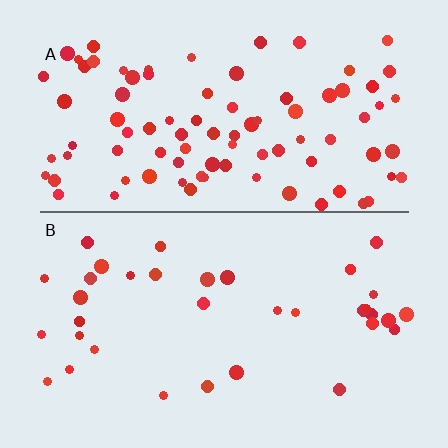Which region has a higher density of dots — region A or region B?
A (the top).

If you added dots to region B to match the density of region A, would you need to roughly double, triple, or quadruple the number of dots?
Approximately triple.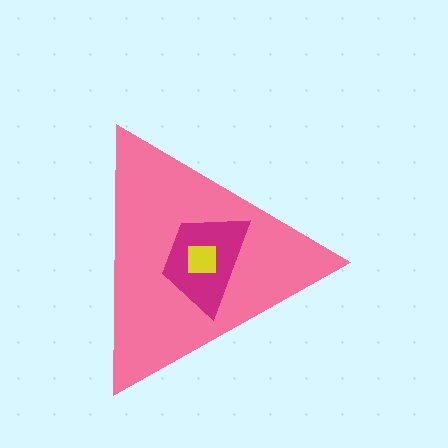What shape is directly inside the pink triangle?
The magenta trapezoid.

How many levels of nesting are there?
3.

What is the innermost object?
The yellow square.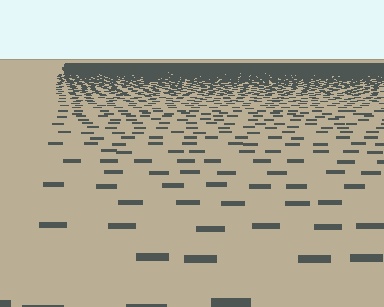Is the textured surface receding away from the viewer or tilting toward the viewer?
The surface is receding away from the viewer. Texture elements get smaller and denser toward the top.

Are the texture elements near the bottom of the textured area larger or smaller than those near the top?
Larger. Near the bottom, elements are closer to the viewer and appear at a bigger on-screen size.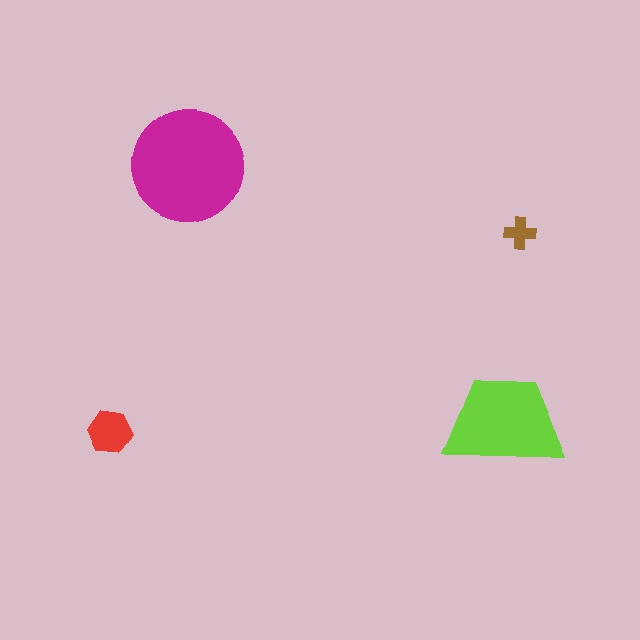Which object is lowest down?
The red hexagon is bottommost.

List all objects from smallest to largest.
The brown cross, the red hexagon, the lime trapezoid, the magenta circle.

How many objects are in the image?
There are 4 objects in the image.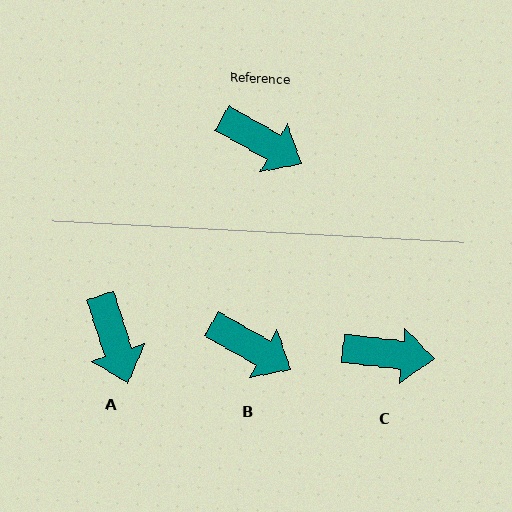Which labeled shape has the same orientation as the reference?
B.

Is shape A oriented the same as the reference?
No, it is off by about 42 degrees.